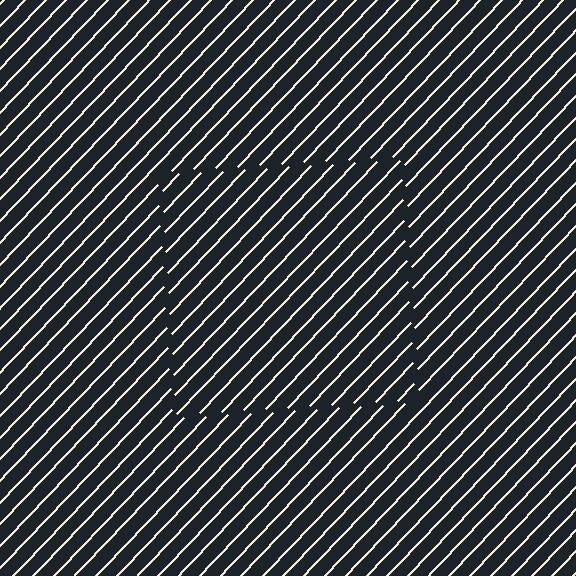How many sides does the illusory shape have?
4 sides — the line-ends trace a square.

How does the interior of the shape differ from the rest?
The interior of the shape contains the same grating, shifted by half a period — the contour is defined by the phase discontinuity where line-ends from the inner and outer gratings abut.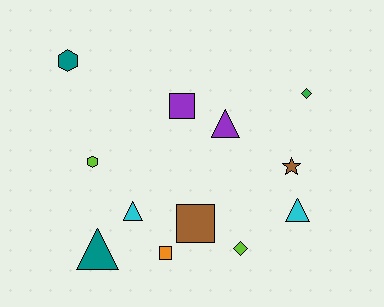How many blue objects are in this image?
There are no blue objects.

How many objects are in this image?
There are 12 objects.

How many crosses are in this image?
There are no crosses.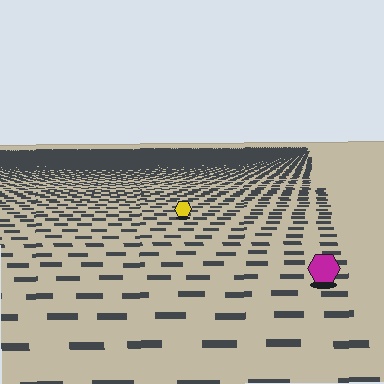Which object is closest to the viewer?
The magenta hexagon is closest. The texture marks near it are larger and more spread out.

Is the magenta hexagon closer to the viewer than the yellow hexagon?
Yes. The magenta hexagon is closer — you can tell from the texture gradient: the ground texture is coarser near it.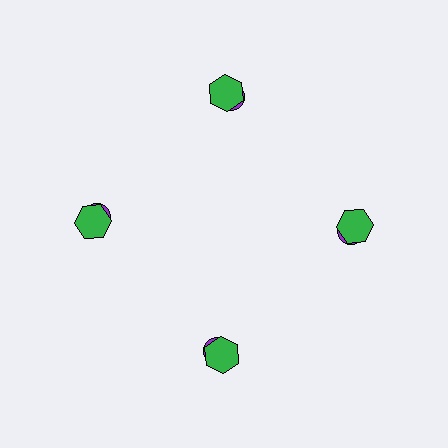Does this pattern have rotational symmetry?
Yes, this pattern has 4-fold rotational symmetry. It looks the same after rotating 90 degrees around the center.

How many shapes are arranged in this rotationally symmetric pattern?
There are 8 shapes, arranged in 4 groups of 2.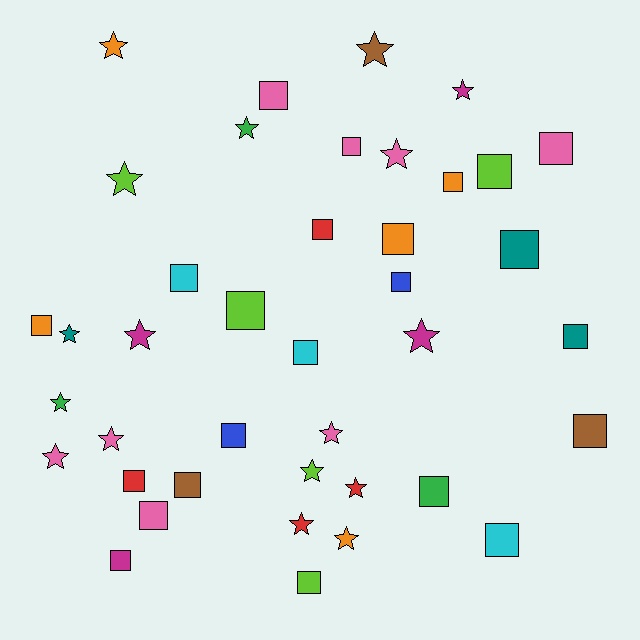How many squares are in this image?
There are 23 squares.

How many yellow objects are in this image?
There are no yellow objects.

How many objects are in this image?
There are 40 objects.